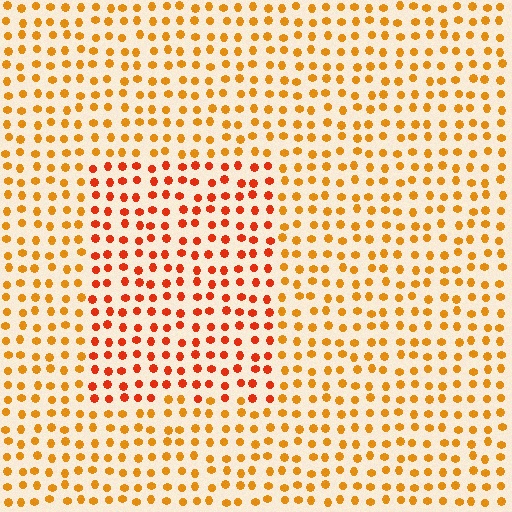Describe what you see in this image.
The image is filled with small orange elements in a uniform arrangement. A rectangle-shaped region is visible where the elements are tinted to a slightly different hue, forming a subtle color boundary.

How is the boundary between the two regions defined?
The boundary is defined purely by a slight shift in hue (about 27 degrees). Spacing, size, and orientation are identical on both sides.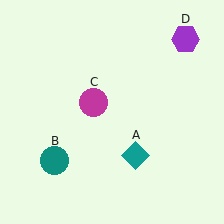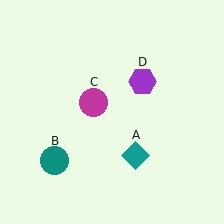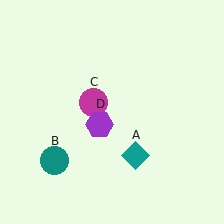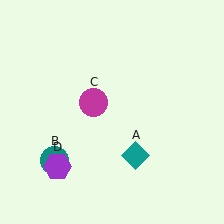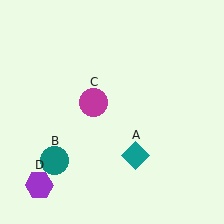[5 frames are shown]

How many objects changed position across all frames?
1 object changed position: purple hexagon (object D).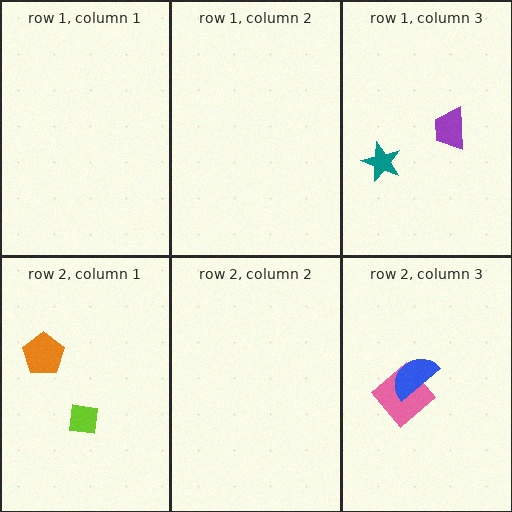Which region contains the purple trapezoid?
The row 1, column 3 region.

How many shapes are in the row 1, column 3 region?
2.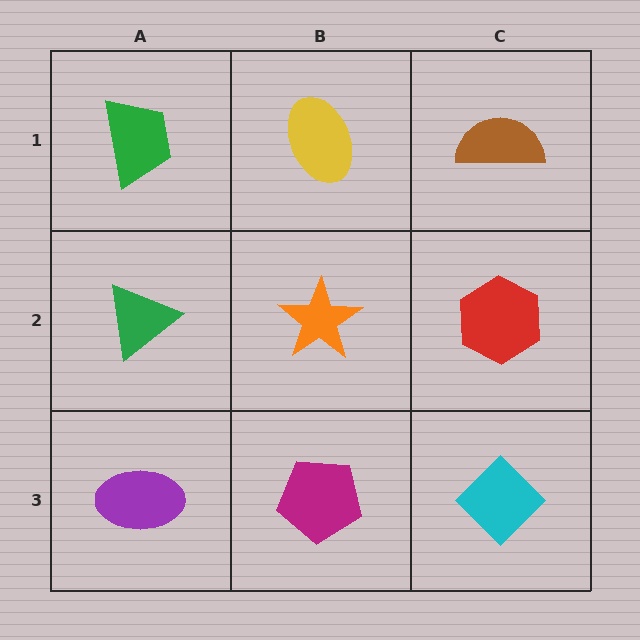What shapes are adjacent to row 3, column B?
An orange star (row 2, column B), a purple ellipse (row 3, column A), a cyan diamond (row 3, column C).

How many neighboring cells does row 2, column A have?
3.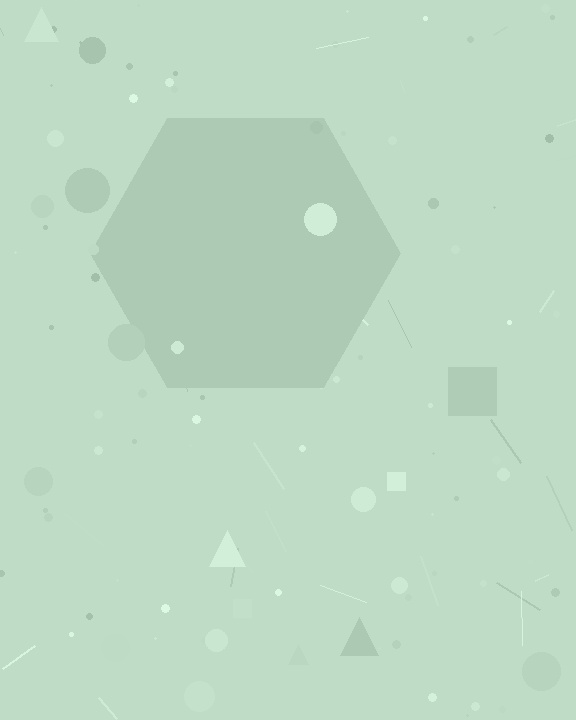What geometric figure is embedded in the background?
A hexagon is embedded in the background.